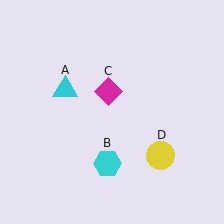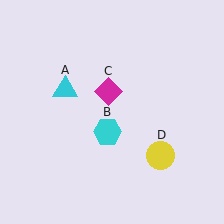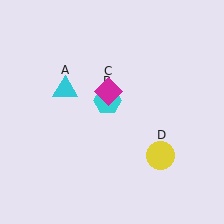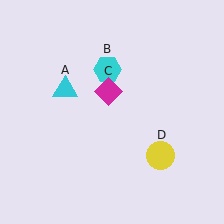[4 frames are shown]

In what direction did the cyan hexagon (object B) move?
The cyan hexagon (object B) moved up.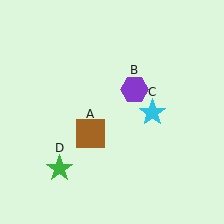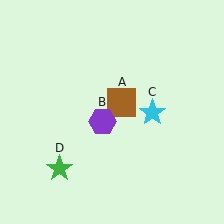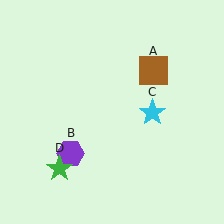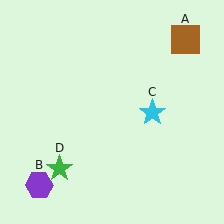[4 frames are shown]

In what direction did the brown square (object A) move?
The brown square (object A) moved up and to the right.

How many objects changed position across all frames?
2 objects changed position: brown square (object A), purple hexagon (object B).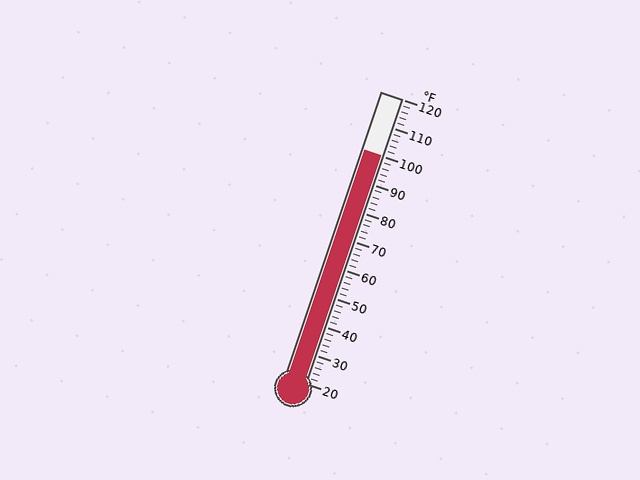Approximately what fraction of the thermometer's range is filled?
The thermometer is filled to approximately 80% of its range.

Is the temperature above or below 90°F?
The temperature is above 90°F.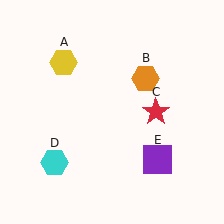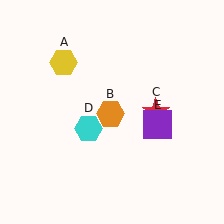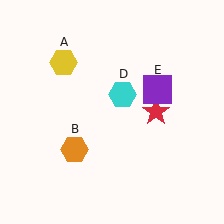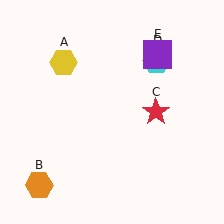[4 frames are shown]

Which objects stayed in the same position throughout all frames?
Yellow hexagon (object A) and red star (object C) remained stationary.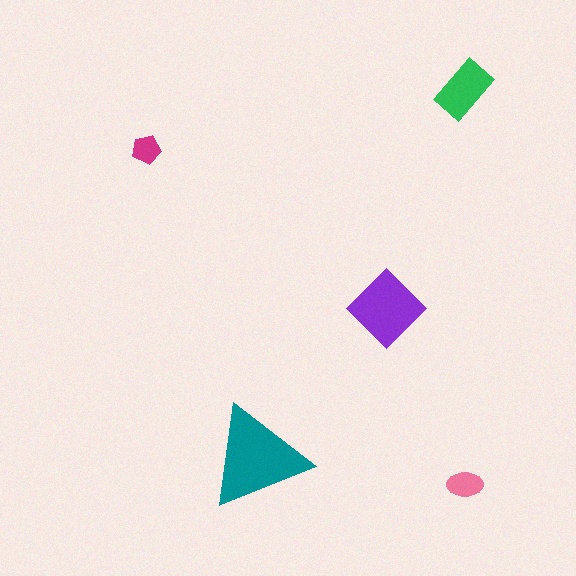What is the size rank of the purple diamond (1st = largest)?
2nd.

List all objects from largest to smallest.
The teal triangle, the purple diamond, the green rectangle, the pink ellipse, the magenta pentagon.